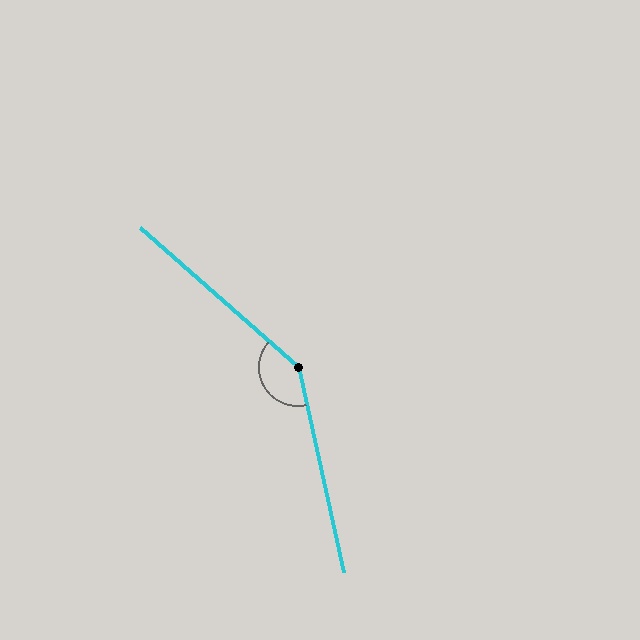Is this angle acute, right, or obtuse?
It is obtuse.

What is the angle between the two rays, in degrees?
Approximately 144 degrees.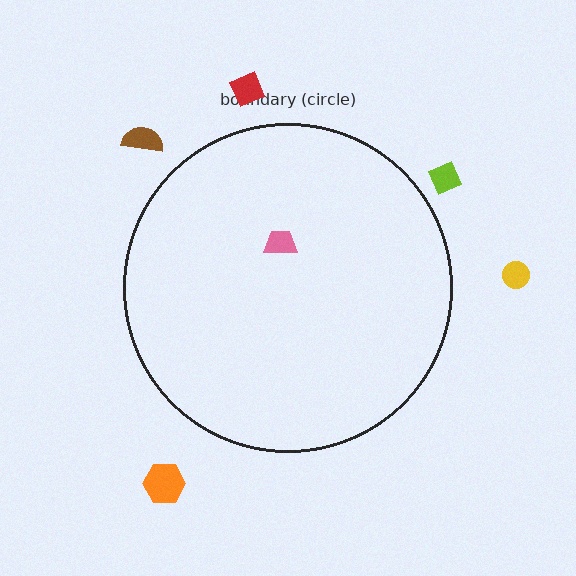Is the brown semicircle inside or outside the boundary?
Outside.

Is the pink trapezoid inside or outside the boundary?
Inside.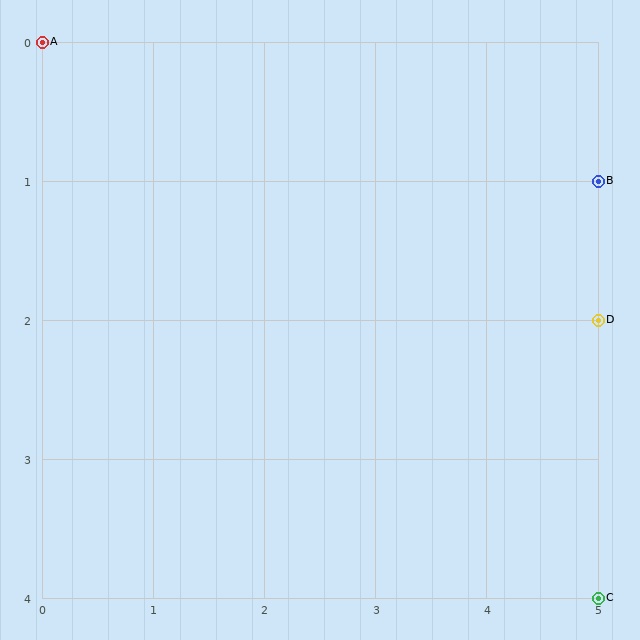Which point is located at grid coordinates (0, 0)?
Point A is at (0, 0).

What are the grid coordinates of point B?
Point B is at grid coordinates (5, 1).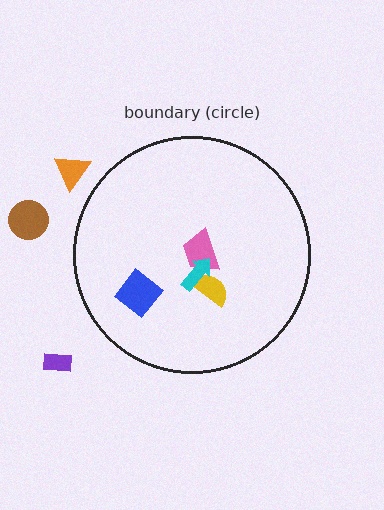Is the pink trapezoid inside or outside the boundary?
Inside.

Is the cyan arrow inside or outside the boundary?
Inside.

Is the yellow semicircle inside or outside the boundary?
Inside.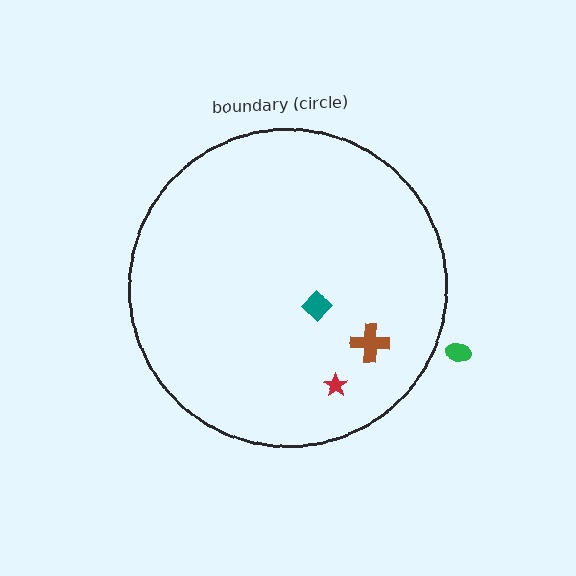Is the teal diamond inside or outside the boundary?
Inside.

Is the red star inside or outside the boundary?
Inside.